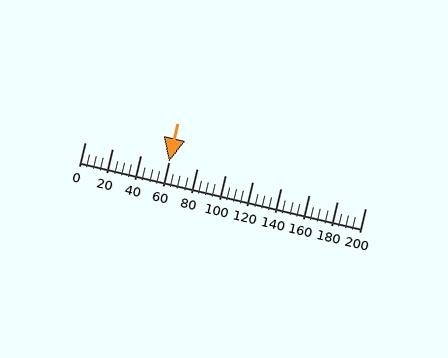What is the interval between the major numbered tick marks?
The major tick marks are spaced 20 units apart.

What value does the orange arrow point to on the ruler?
The orange arrow points to approximately 60.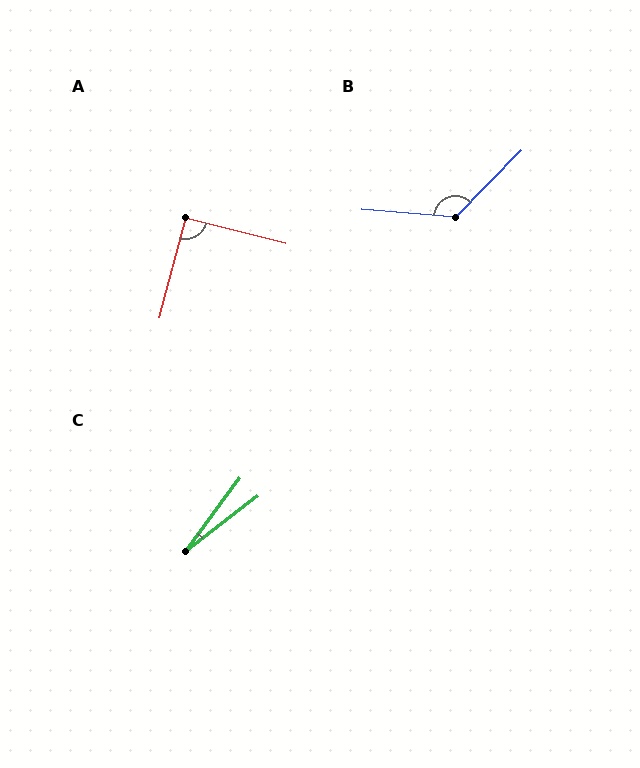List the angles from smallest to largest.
C (17°), A (91°), B (130°).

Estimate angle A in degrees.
Approximately 91 degrees.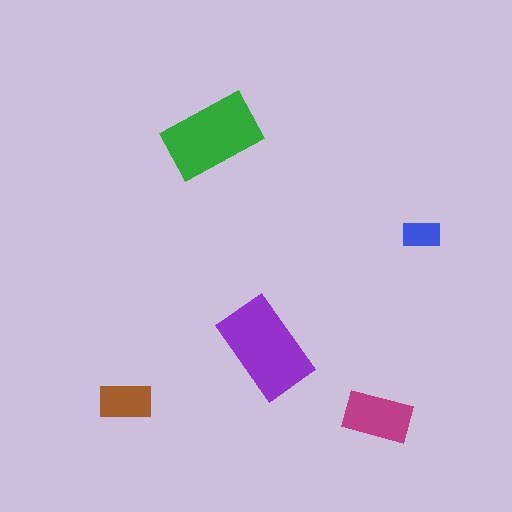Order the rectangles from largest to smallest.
the purple one, the green one, the magenta one, the brown one, the blue one.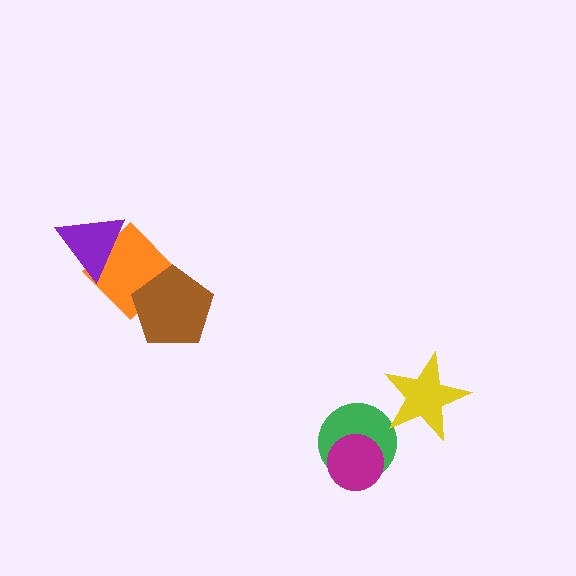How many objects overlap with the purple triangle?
1 object overlaps with the purple triangle.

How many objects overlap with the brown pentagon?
1 object overlaps with the brown pentagon.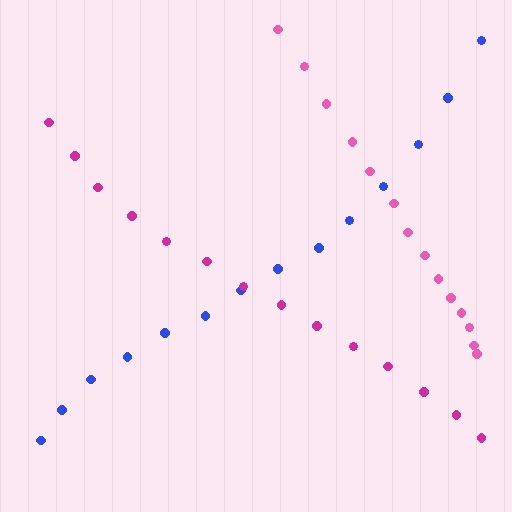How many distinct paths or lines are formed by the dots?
There are 3 distinct paths.